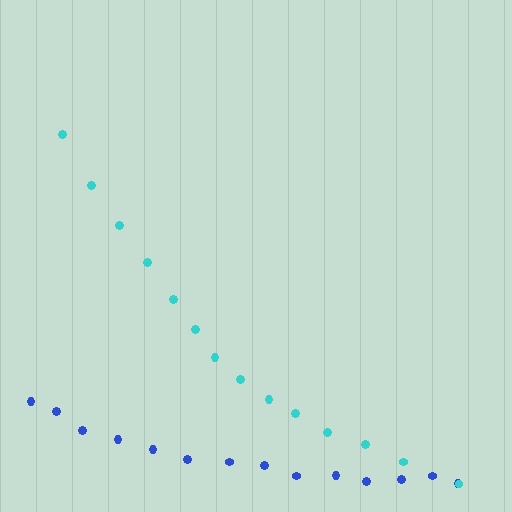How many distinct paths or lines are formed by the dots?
There are 2 distinct paths.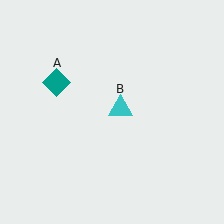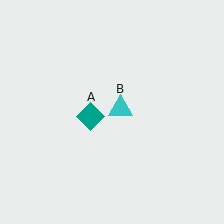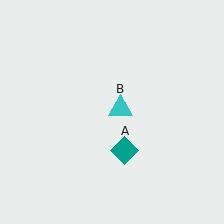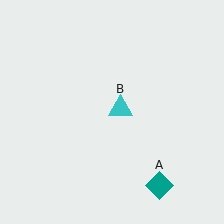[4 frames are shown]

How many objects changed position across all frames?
1 object changed position: teal diamond (object A).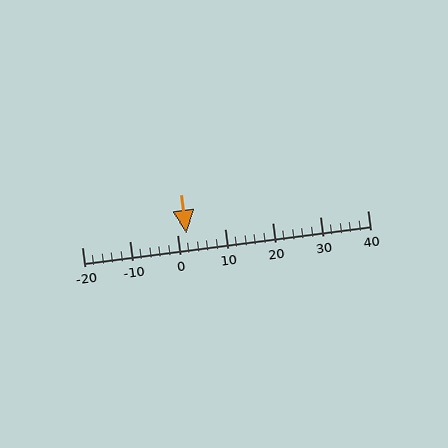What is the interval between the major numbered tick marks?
The major tick marks are spaced 10 units apart.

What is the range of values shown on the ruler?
The ruler shows values from -20 to 40.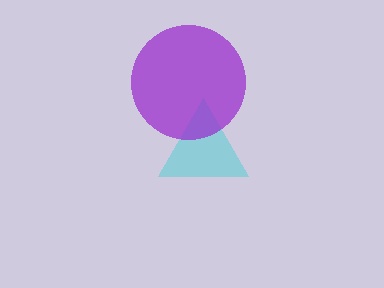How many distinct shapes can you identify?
There are 2 distinct shapes: a cyan triangle, a purple circle.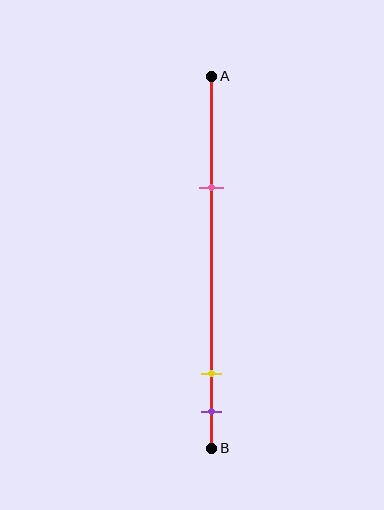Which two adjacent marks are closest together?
The yellow and purple marks are the closest adjacent pair.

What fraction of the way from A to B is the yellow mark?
The yellow mark is approximately 80% (0.8) of the way from A to B.